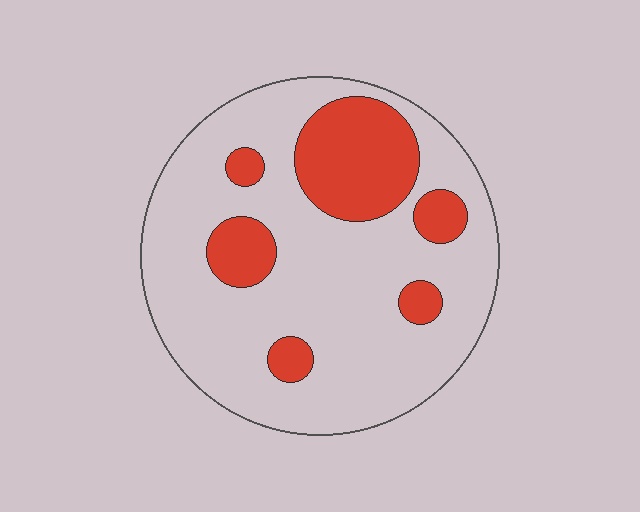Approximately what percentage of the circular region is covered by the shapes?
Approximately 25%.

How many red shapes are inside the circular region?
6.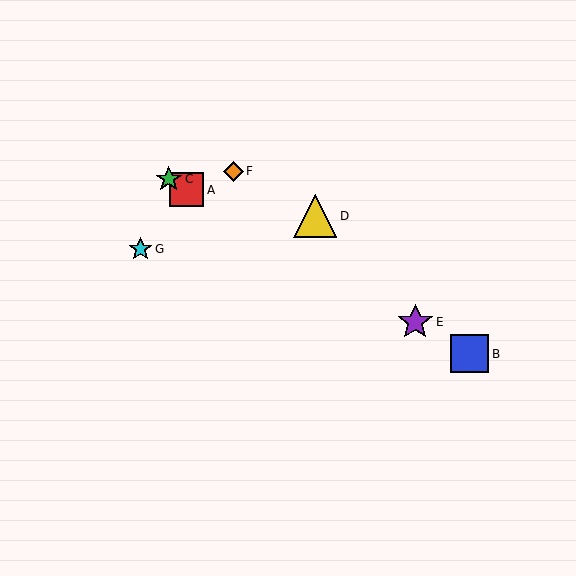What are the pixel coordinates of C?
Object C is at (169, 179).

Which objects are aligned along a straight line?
Objects A, B, C, E are aligned along a straight line.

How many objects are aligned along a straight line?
4 objects (A, B, C, E) are aligned along a straight line.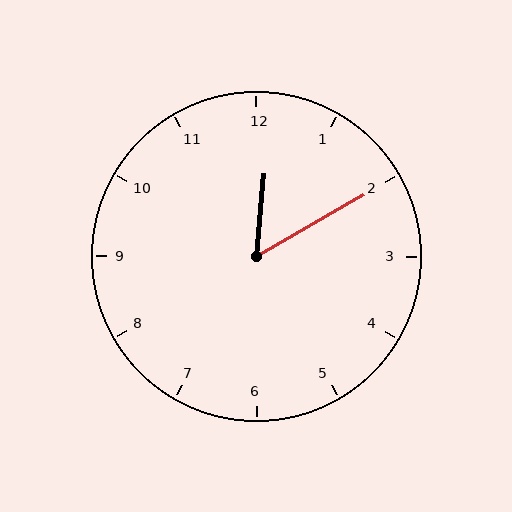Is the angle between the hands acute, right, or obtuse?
It is acute.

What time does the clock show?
12:10.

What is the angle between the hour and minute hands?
Approximately 55 degrees.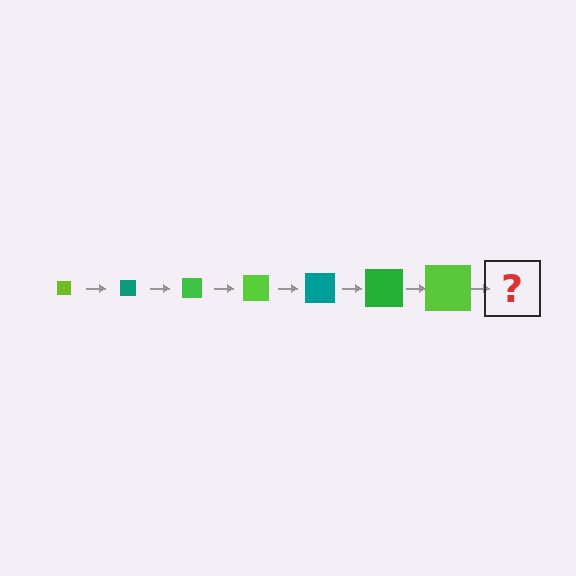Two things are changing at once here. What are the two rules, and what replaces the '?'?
The two rules are that the square grows larger each step and the color cycles through lime, teal, and green. The '?' should be a teal square, larger than the previous one.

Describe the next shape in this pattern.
It should be a teal square, larger than the previous one.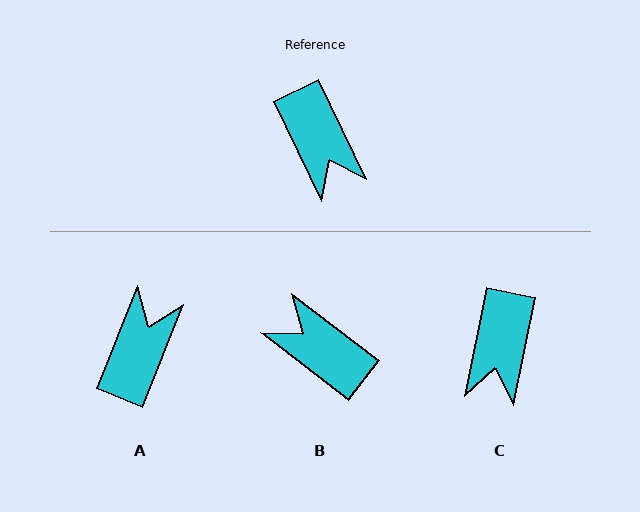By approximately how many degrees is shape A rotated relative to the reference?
Approximately 132 degrees counter-clockwise.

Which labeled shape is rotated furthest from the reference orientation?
B, about 154 degrees away.